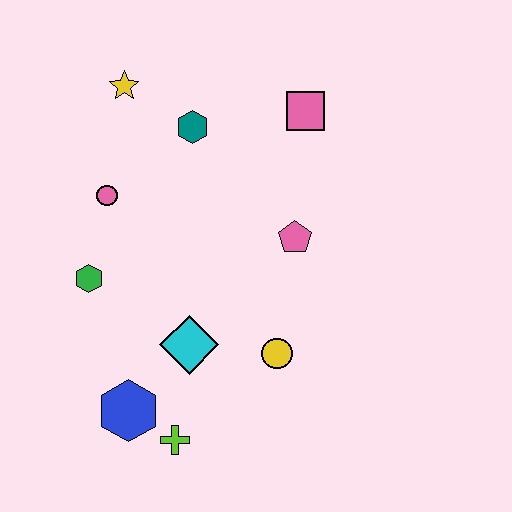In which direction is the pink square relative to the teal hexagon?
The pink square is to the right of the teal hexagon.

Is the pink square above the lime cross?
Yes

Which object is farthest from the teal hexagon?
The lime cross is farthest from the teal hexagon.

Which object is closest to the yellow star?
The teal hexagon is closest to the yellow star.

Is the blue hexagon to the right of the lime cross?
No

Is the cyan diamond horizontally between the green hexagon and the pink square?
Yes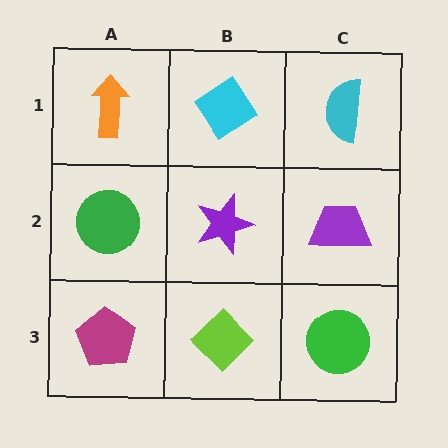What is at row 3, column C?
A green circle.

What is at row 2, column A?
A green circle.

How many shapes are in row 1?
3 shapes.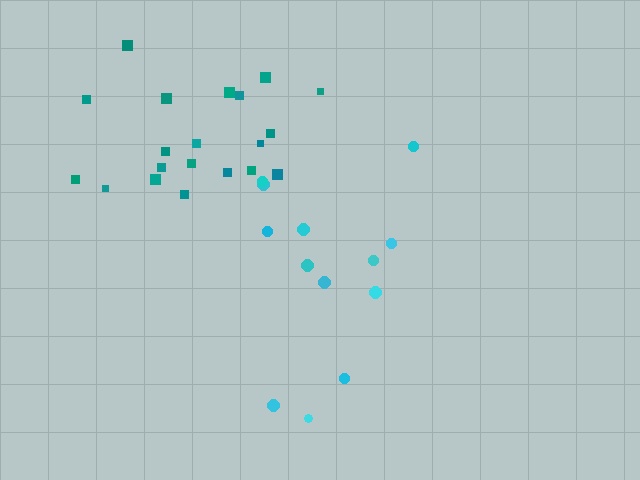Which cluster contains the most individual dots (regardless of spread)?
Teal (21).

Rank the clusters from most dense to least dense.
teal, cyan.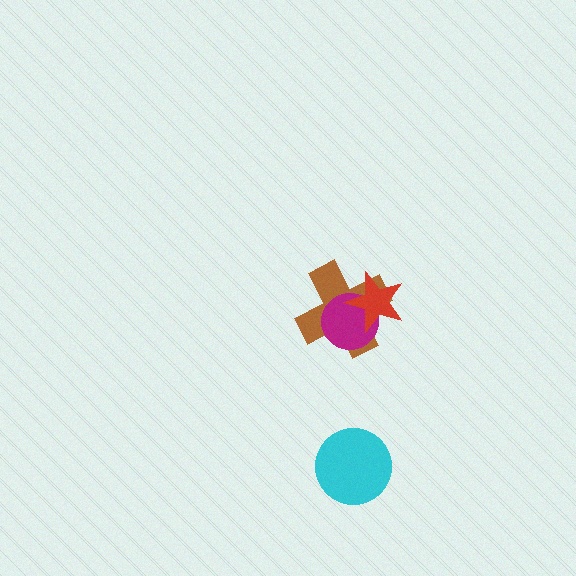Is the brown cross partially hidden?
Yes, it is partially covered by another shape.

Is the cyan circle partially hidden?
No, no other shape covers it.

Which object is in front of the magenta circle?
The red star is in front of the magenta circle.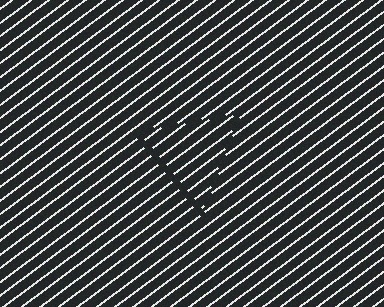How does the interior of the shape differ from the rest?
The interior of the shape contains the same grating, shifted by half a period — the contour is defined by the phase discontinuity where line-ends from the inner and outer gratings abut.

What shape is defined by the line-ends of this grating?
An illusory triangle. The interior of the shape contains the same grating, shifted by half a period — the contour is defined by the phase discontinuity where line-ends from the inner and outer gratings abut.